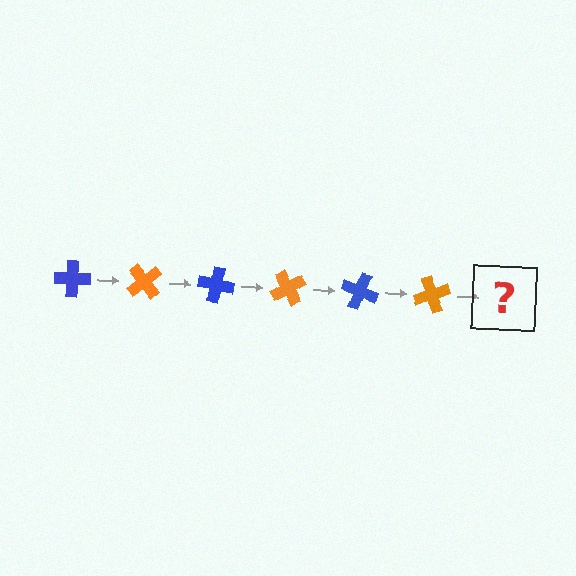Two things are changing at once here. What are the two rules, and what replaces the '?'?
The two rules are that it rotates 50 degrees each step and the color cycles through blue and orange. The '?' should be a blue cross, rotated 300 degrees from the start.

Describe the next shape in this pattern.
It should be a blue cross, rotated 300 degrees from the start.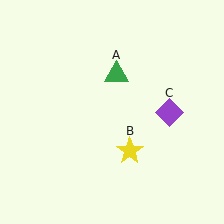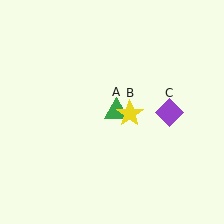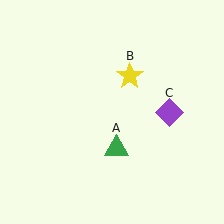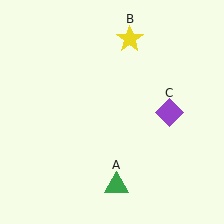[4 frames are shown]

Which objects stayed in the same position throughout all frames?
Purple diamond (object C) remained stationary.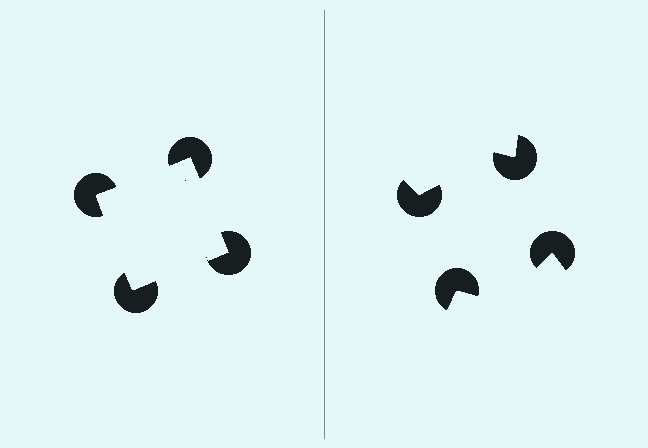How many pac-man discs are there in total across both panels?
8 — 4 on each side.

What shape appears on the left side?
An illusory square.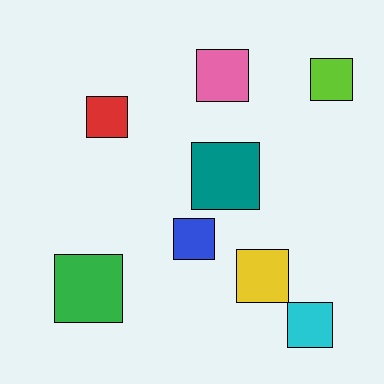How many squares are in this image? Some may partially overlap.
There are 8 squares.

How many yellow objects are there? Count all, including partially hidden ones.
There is 1 yellow object.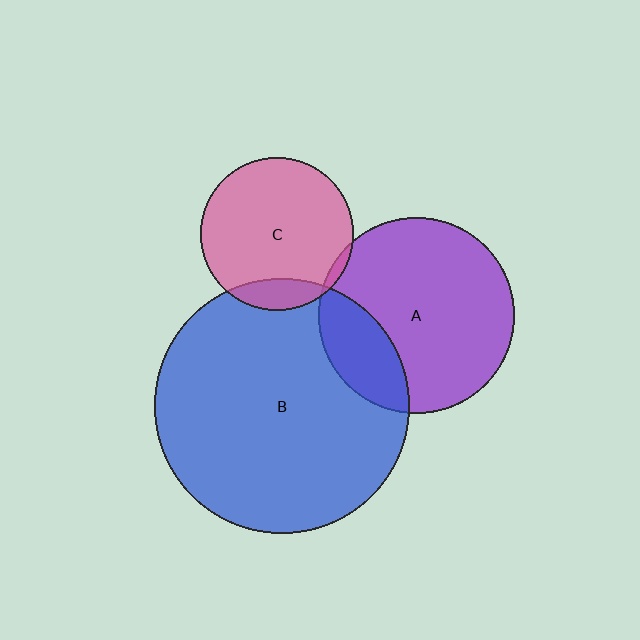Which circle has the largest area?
Circle B (blue).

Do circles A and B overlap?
Yes.